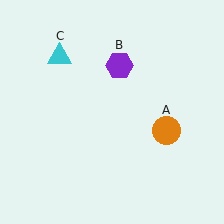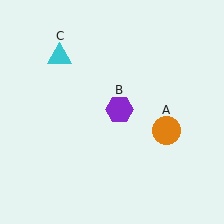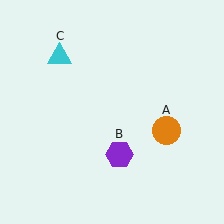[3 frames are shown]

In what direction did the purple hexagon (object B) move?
The purple hexagon (object B) moved down.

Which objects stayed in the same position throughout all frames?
Orange circle (object A) and cyan triangle (object C) remained stationary.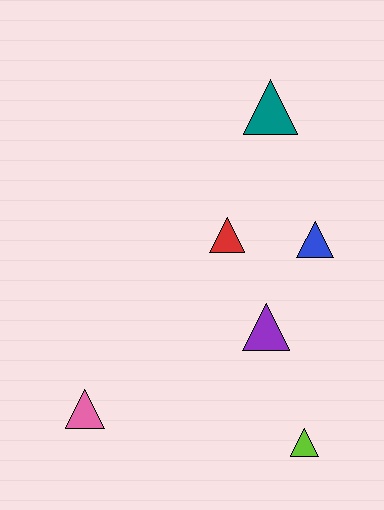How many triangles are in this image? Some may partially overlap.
There are 6 triangles.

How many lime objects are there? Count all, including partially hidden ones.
There is 1 lime object.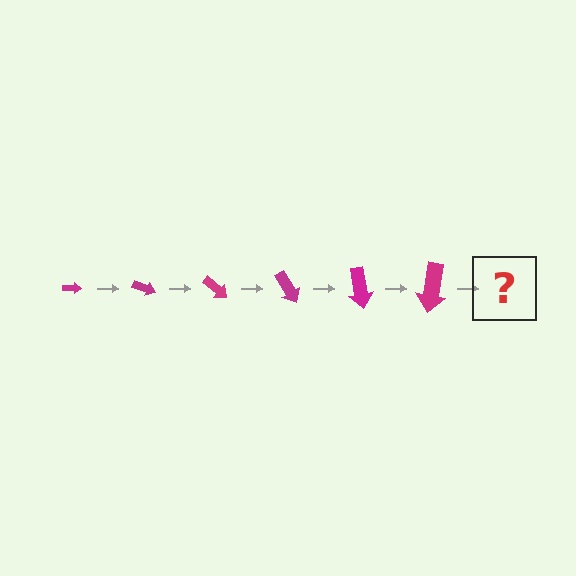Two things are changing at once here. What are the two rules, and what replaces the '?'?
The two rules are that the arrow grows larger each step and it rotates 20 degrees each step. The '?' should be an arrow, larger than the previous one and rotated 120 degrees from the start.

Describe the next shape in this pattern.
It should be an arrow, larger than the previous one and rotated 120 degrees from the start.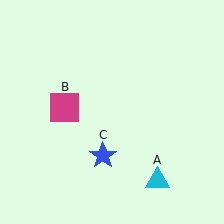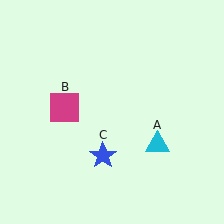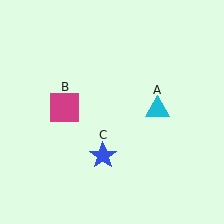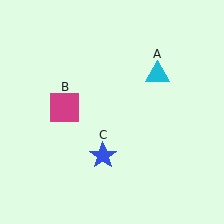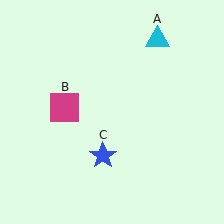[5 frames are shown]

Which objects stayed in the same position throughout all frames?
Magenta square (object B) and blue star (object C) remained stationary.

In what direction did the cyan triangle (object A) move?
The cyan triangle (object A) moved up.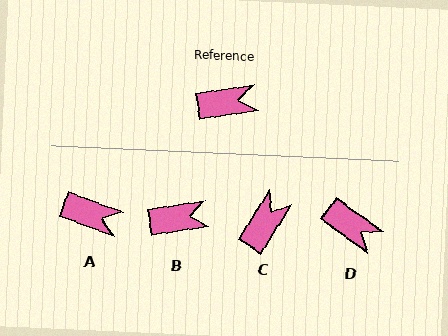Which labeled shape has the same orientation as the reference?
B.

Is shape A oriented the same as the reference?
No, it is off by about 28 degrees.